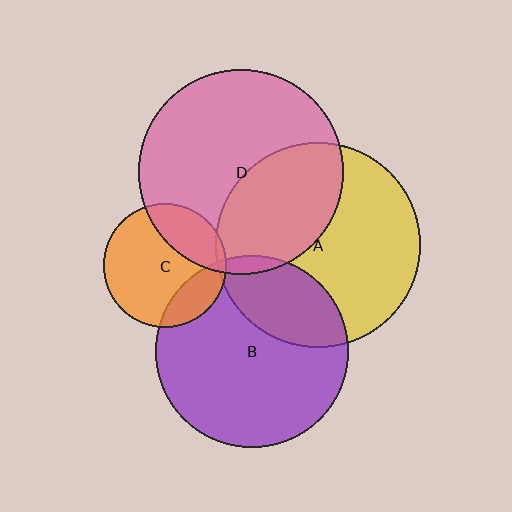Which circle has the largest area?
Circle A (yellow).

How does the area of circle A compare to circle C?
Approximately 2.8 times.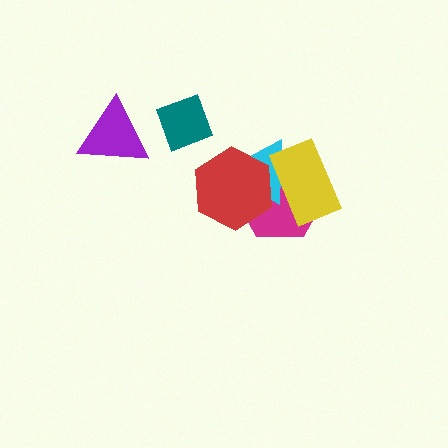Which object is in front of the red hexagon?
The yellow rectangle is in front of the red hexagon.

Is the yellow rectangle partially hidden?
No, no other shape covers it.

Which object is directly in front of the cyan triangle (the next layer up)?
The red hexagon is directly in front of the cyan triangle.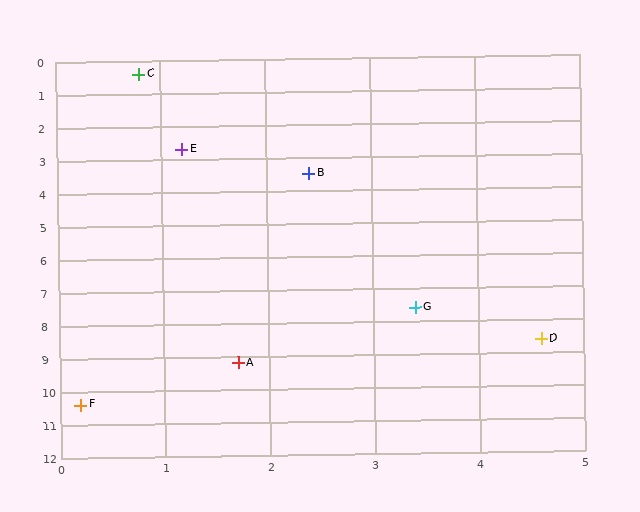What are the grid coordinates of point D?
Point D is at approximately (4.6, 8.6).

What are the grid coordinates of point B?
Point B is at approximately (2.4, 3.5).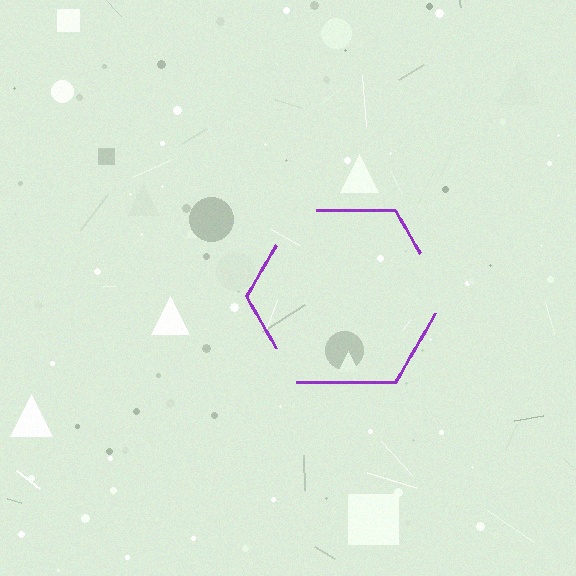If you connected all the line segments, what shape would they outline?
They would outline a hexagon.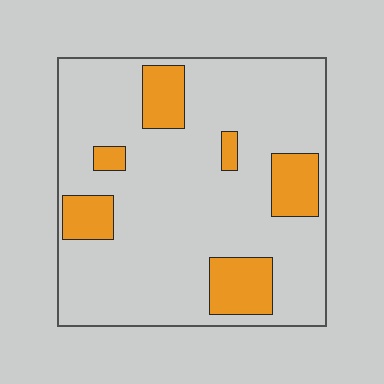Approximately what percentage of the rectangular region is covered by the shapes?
Approximately 20%.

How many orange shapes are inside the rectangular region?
6.